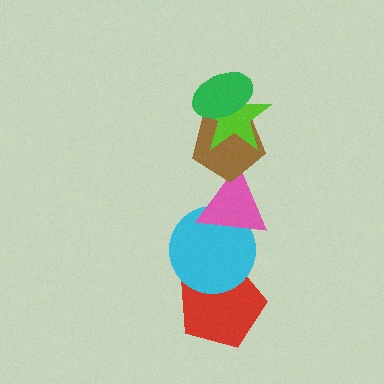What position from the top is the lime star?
The lime star is 2nd from the top.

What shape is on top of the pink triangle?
The brown pentagon is on top of the pink triangle.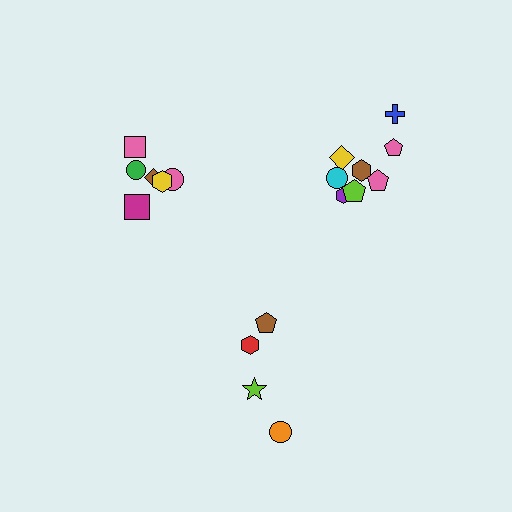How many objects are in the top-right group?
There are 8 objects.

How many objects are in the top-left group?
There are 6 objects.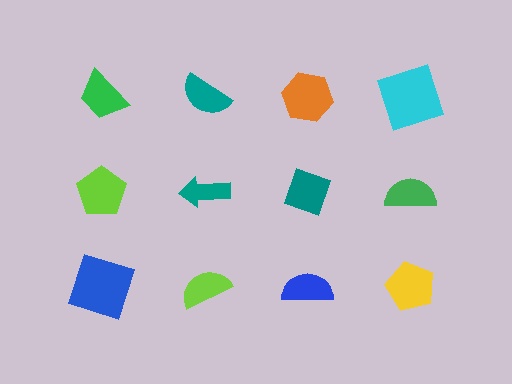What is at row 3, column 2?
A lime semicircle.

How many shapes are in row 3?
4 shapes.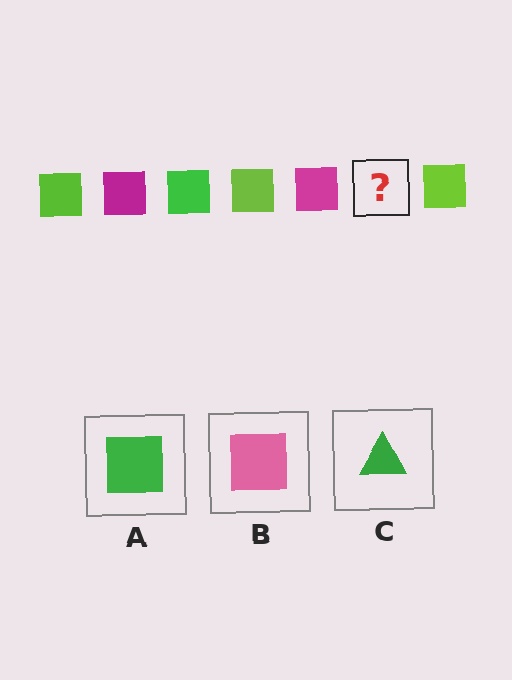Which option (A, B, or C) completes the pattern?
A.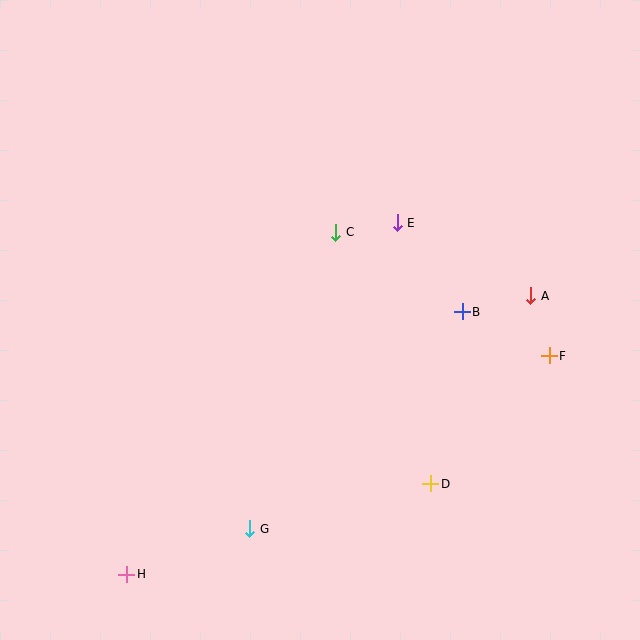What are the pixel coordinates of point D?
Point D is at (431, 484).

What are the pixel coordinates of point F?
Point F is at (549, 356).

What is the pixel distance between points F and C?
The distance between F and C is 247 pixels.